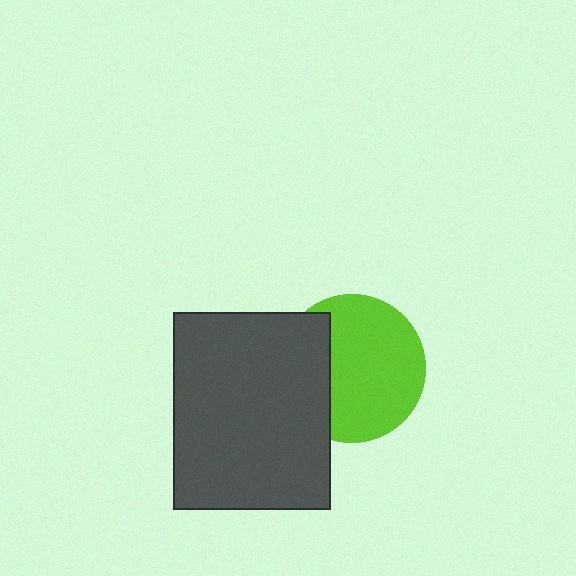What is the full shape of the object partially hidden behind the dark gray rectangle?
The partially hidden object is a lime circle.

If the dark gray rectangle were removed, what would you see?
You would see the complete lime circle.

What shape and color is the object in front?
The object in front is a dark gray rectangle.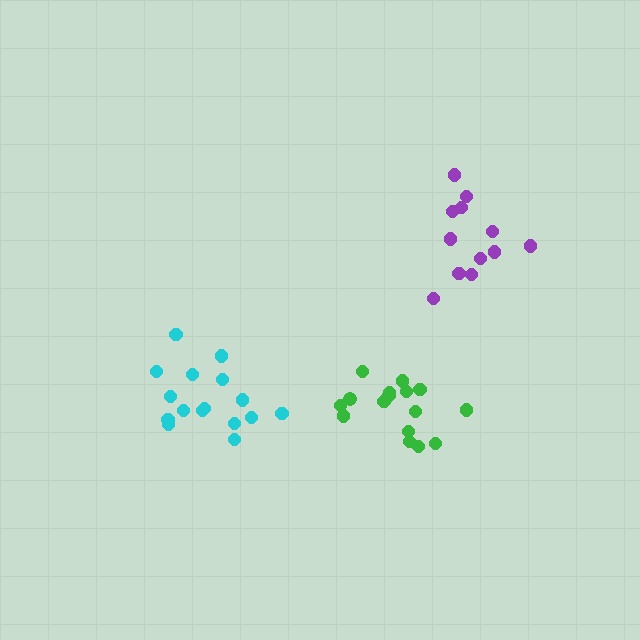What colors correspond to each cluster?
The clusters are colored: green, purple, cyan.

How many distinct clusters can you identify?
There are 3 distinct clusters.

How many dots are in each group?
Group 1: 16 dots, Group 2: 12 dots, Group 3: 16 dots (44 total).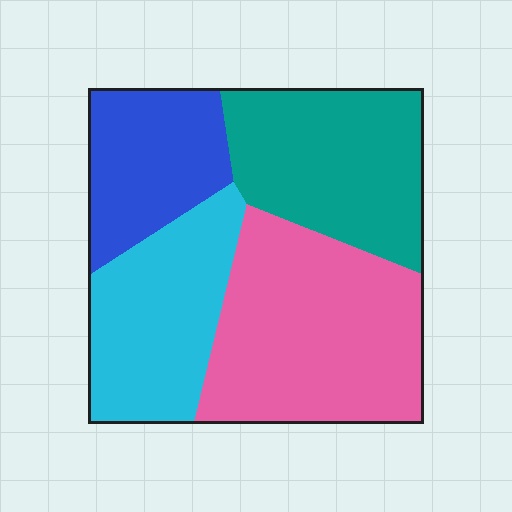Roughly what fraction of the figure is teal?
Teal takes up about one quarter (1/4) of the figure.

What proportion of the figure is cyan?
Cyan takes up about one quarter (1/4) of the figure.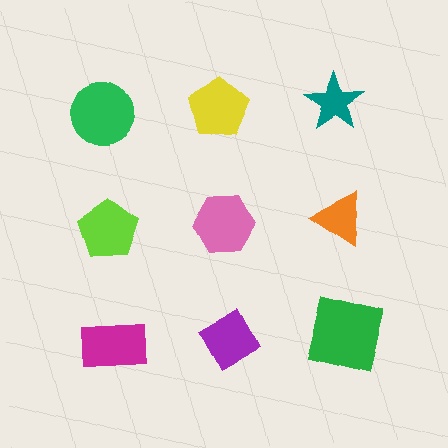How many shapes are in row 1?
3 shapes.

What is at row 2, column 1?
A lime pentagon.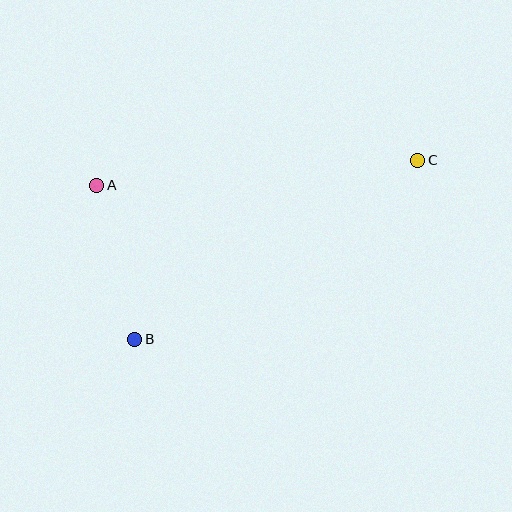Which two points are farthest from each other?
Points B and C are farthest from each other.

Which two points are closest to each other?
Points A and B are closest to each other.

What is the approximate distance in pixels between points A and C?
The distance between A and C is approximately 322 pixels.